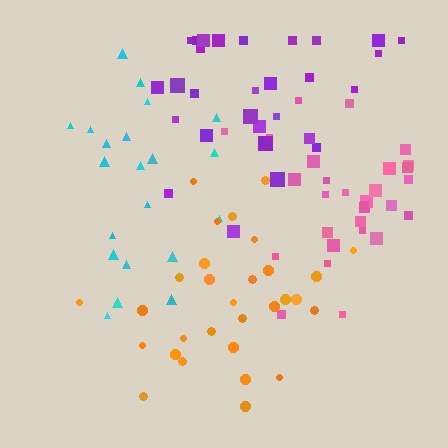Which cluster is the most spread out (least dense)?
Cyan.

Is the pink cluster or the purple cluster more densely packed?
Pink.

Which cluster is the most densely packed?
Pink.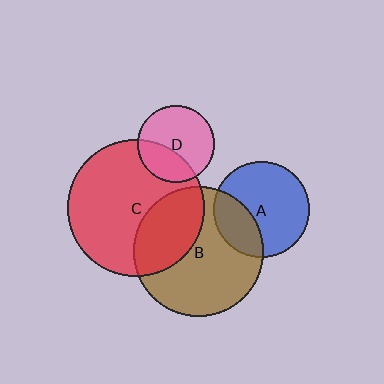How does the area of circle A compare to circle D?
Approximately 1.6 times.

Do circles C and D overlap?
Yes.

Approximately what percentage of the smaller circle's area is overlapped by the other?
Approximately 35%.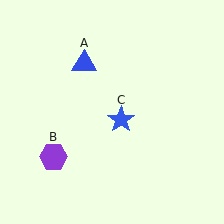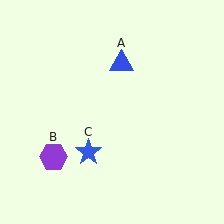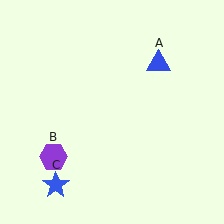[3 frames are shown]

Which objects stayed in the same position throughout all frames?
Purple hexagon (object B) remained stationary.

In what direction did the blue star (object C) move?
The blue star (object C) moved down and to the left.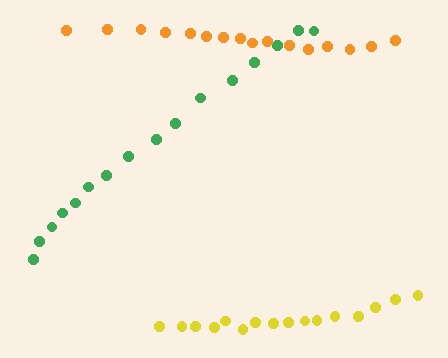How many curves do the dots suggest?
There are 3 distinct paths.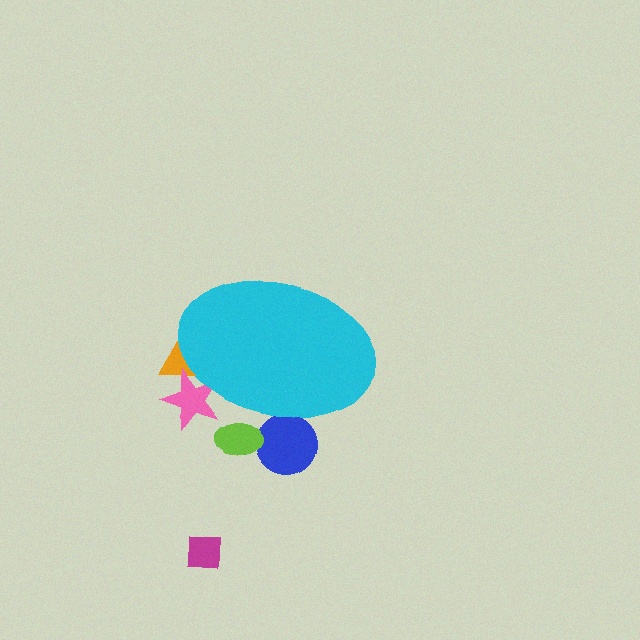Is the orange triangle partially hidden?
Yes, the orange triangle is partially hidden behind the cyan ellipse.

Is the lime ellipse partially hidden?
Yes, the lime ellipse is partially hidden behind the cyan ellipse.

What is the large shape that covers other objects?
A cyan ellipse.